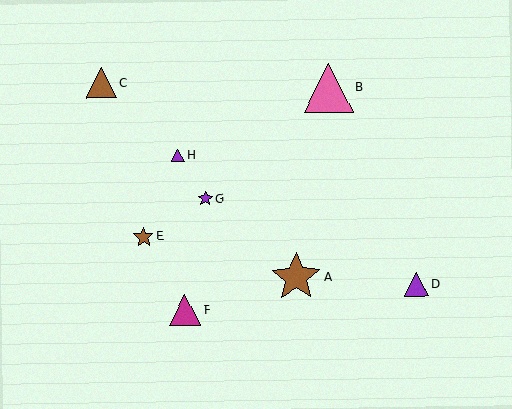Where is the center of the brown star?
The center of the brown star is at (144, 237).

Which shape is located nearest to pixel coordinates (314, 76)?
The pink triangle (labeled B) at (328, 88) is nearest to that location.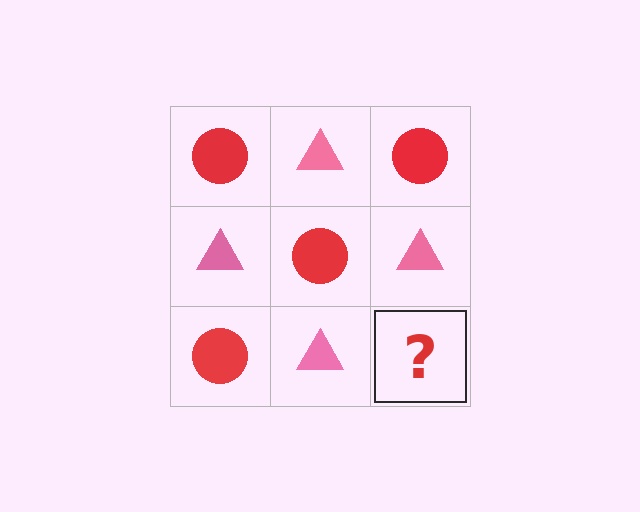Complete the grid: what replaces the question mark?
The question mark should be replaced with a red circle.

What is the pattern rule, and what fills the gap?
The rule is that it alternates red circle and pink triangle in a checkerboard pattern. The gap should be filled with a red circle.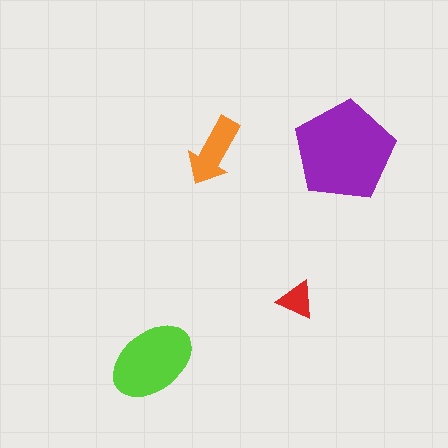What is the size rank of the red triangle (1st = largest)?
4th.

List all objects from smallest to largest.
The red triangle, the orange arrow, the lime ellipse, the purple pentagon.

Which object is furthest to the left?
The lime ellipse is leftmost.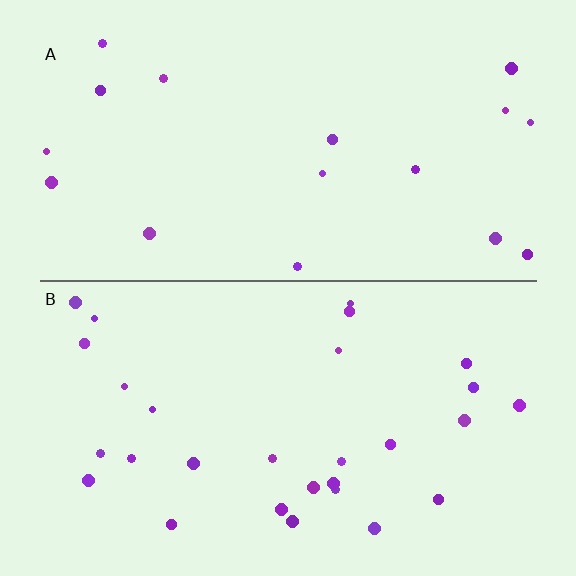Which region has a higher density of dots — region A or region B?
B (the bottom).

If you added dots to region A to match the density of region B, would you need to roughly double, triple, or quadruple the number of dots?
Approximately double.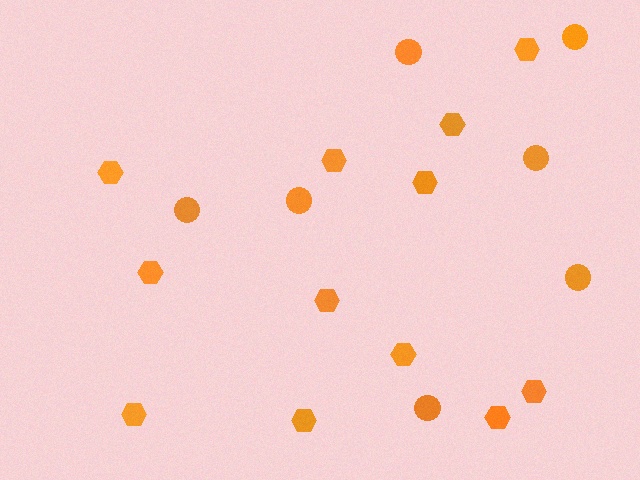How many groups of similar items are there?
There are 2 groups: one group of hexagons (12) and one group of circles (7).